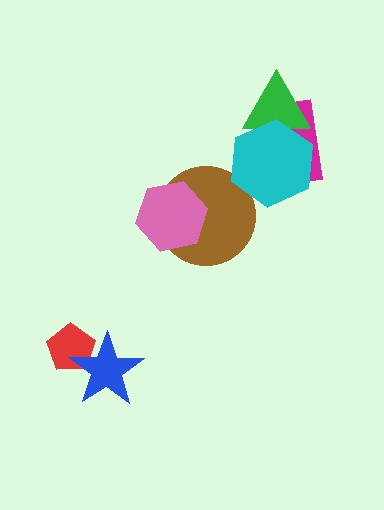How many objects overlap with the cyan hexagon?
2 objects overlap with the cyan hexagon.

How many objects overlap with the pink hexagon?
1 object overlaps with the pink hexagon.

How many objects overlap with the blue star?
1 object overlaps with the blue star.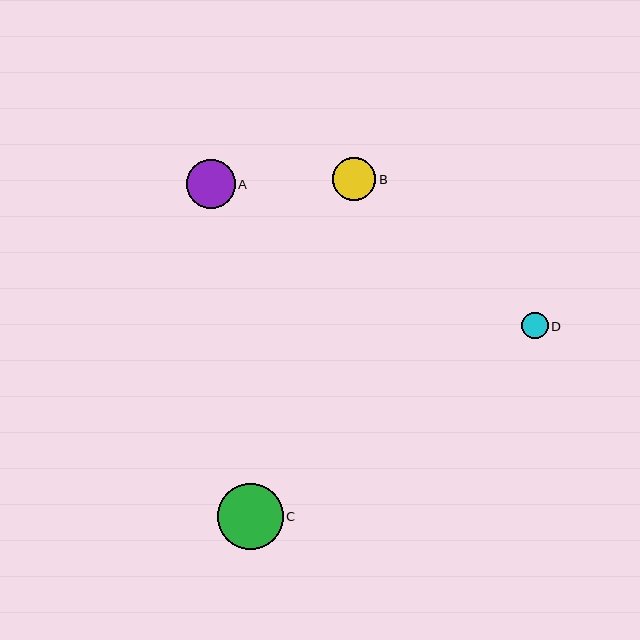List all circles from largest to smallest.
From largest to smallest: C, A, B, D.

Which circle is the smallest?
Circle D is the smallest with a size of approximately 26 pixels.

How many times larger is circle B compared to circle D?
Circle B is approximately 1.7 times the size of circle D.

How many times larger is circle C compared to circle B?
Circle C is approximately 1.5 times the size of circle B.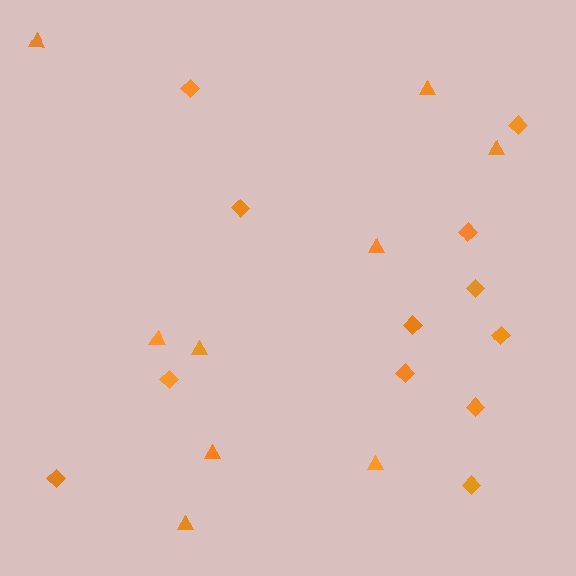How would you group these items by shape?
There are 2 groups: one group of diamonds (12) and one group of triangles (9).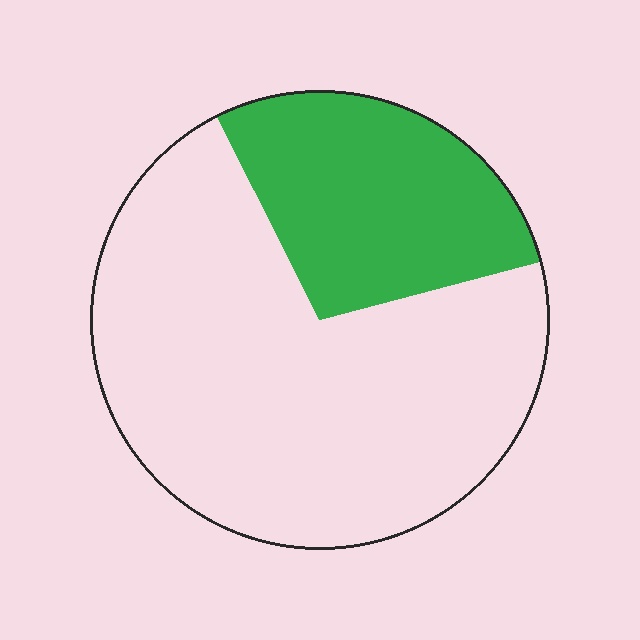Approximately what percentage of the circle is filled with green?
Approximately 30%.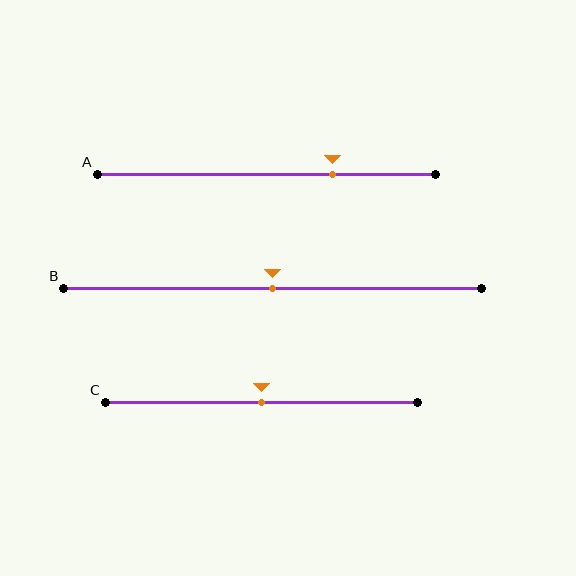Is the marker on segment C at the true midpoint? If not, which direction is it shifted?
Yes, the marker on segment C is at the true midpoint.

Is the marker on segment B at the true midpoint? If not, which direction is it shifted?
Yes, the marker on segment B is at the true midpoint.